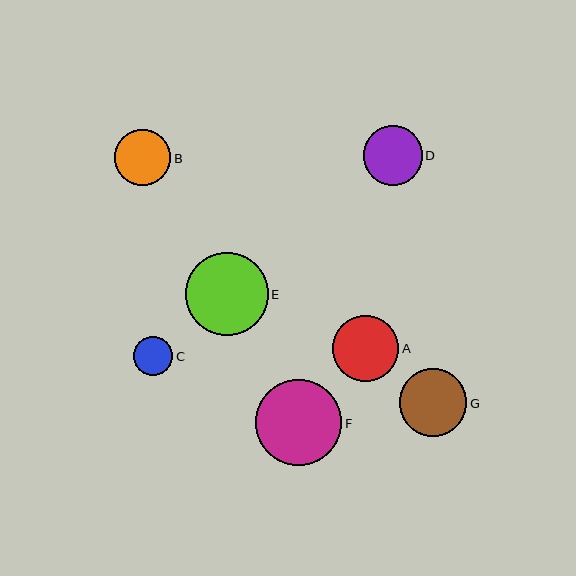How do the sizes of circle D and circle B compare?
Circle D and circle B are approximately the same size.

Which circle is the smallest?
Circle C is the smallest with a size of approximately 39 pixels.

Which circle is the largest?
Circle F is the largest with a size of approximately 86 pixels.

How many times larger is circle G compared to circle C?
Circle G is approximately 1.7 times the size of circle C.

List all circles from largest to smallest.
From largest to smallest: F, E, G, A, D, B, C.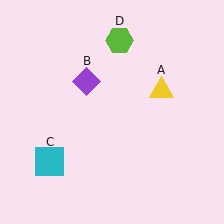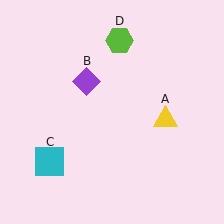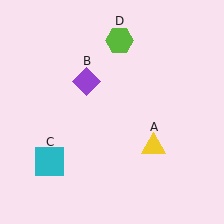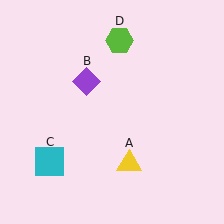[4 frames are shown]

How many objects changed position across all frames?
1 object changed position: yellow triangle (object A).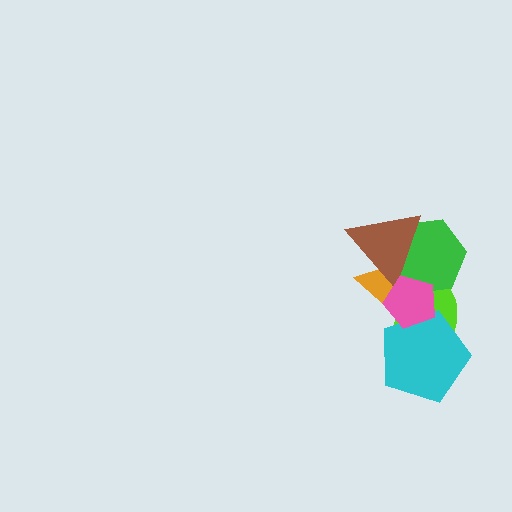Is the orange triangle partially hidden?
Yes, it is partially covered by another shape.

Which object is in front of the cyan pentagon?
The pink pentagon is in front of the cyan pentagon.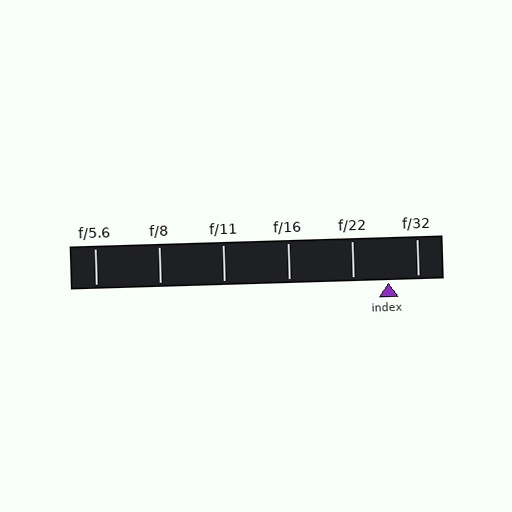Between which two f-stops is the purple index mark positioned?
The index mark is between f/22 and f/32.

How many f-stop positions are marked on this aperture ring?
There are 6 f-stop positions marked.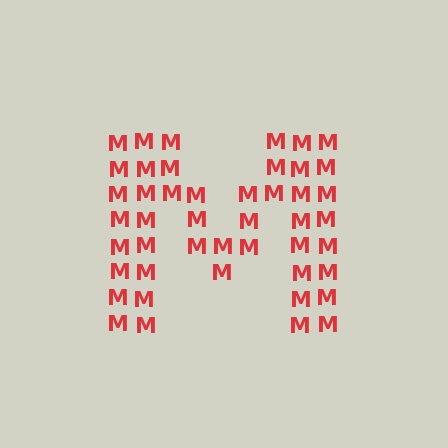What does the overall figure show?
The overall figure shows the letter M.